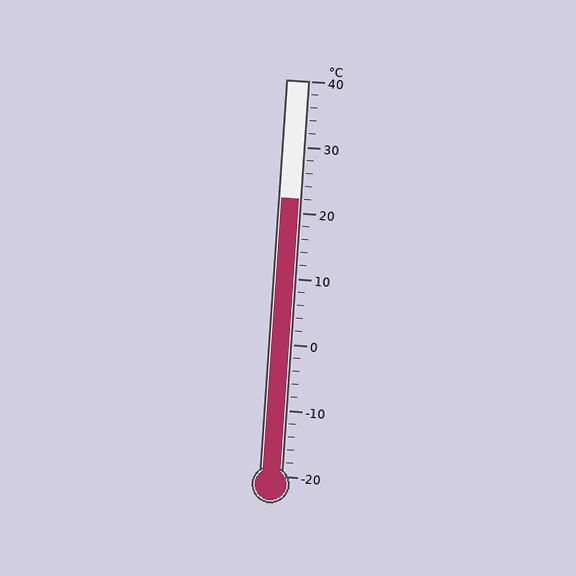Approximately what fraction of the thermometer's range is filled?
The thermometer is filled to approximately 70% of its range.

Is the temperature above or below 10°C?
The temperature is above 10°C.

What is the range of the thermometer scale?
The thermometer scale ranges from -20°C to 40°C.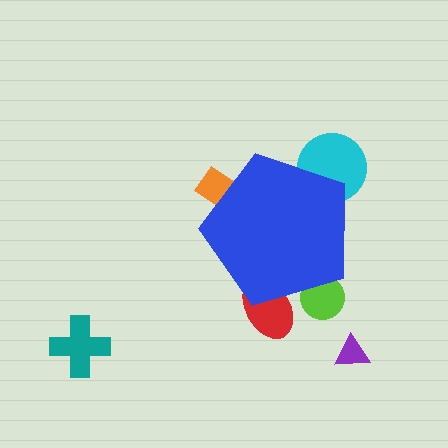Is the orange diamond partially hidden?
Yes, the orange diamond is partially hidden behind the blue pentagon.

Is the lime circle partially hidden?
Yes, the lime circle is partially hidden behind the blue pentagon.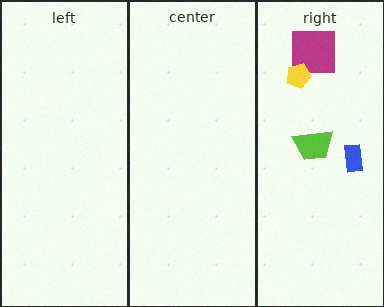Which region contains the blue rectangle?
The right region.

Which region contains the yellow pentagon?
The right region.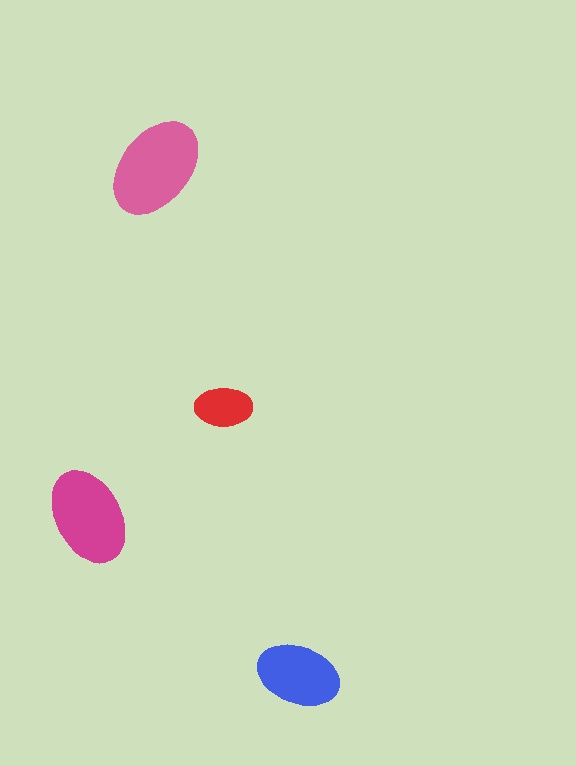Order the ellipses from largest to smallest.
the pink one, the magenta one, the blue one, the red one.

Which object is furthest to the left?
The magenta ellipse is leftmost.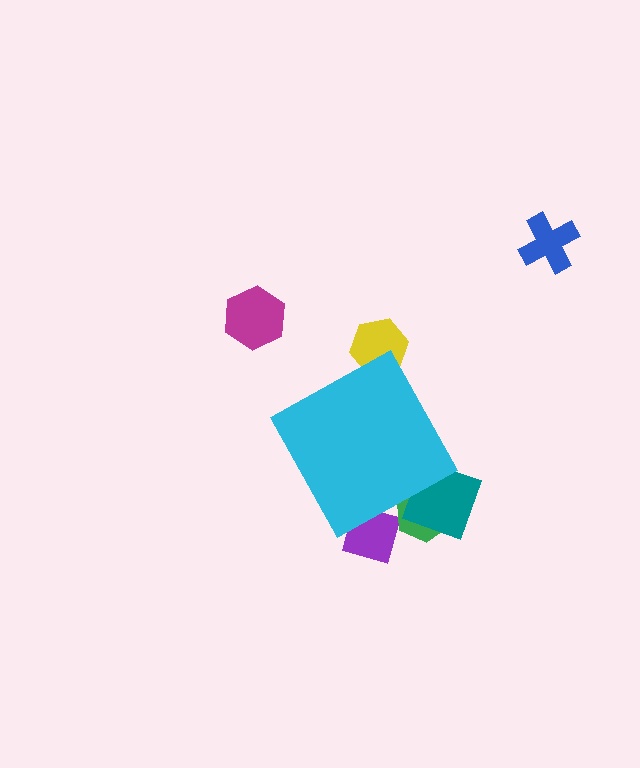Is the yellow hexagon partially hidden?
Yes, the yellow hexagon is partially hidden behind the cyan diamond.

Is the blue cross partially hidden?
No, the blue cross is fully visible.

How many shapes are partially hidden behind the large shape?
4 shapes are partially hidden.